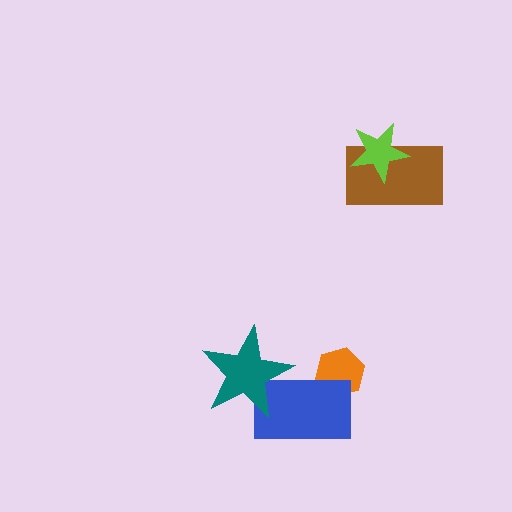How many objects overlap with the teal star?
1 object overlaps with the teal star.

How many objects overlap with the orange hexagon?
1 object overlaps with the orange hexagon.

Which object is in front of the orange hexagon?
The blue rectangle is in front of the orange hexagon.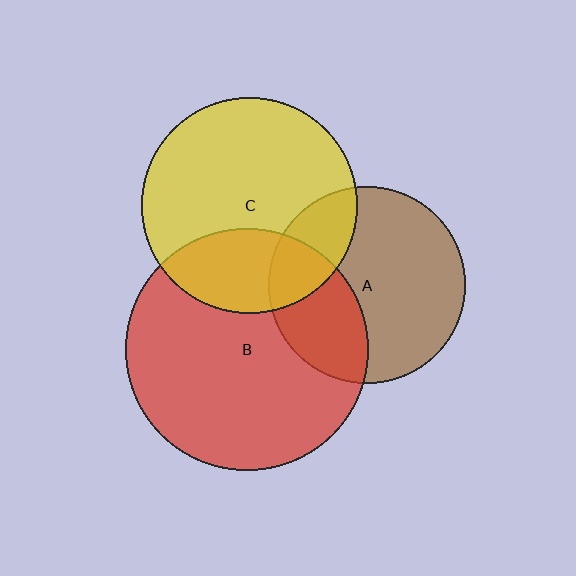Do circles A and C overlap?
Yes.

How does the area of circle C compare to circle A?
Approximately 1.2 times.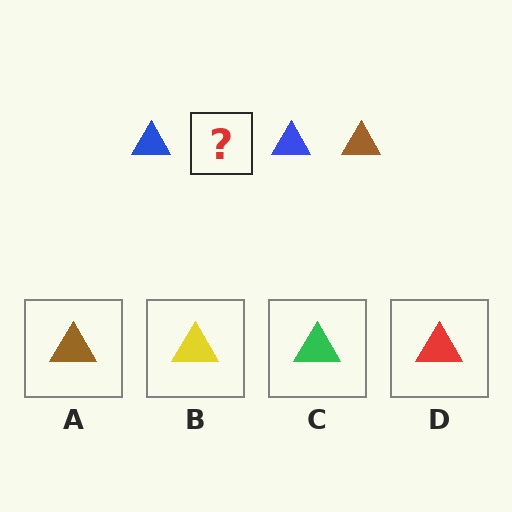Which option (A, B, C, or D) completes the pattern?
A.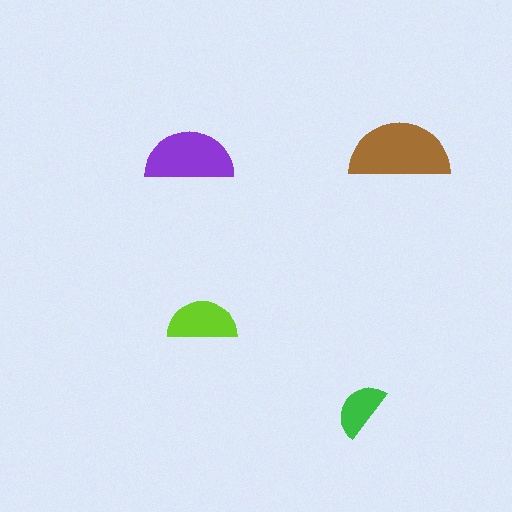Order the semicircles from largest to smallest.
the brown one, the purple one, the lime one, the green one.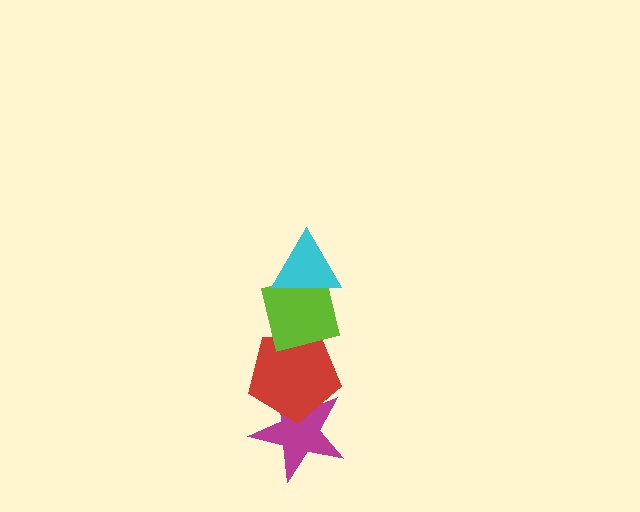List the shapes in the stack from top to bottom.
From top to bottom: the cyan triangle, the lime square, the red pentagon, the magenta star.